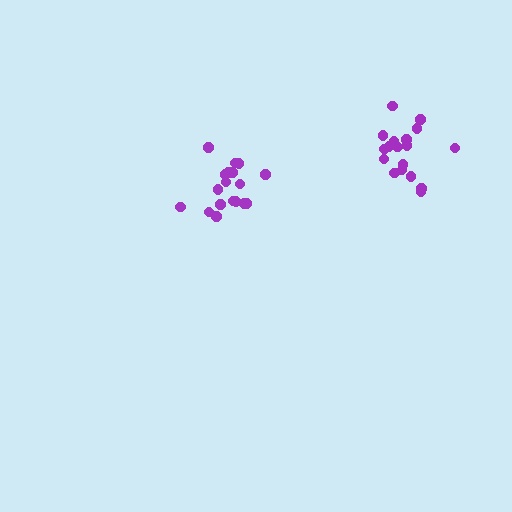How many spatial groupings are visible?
There are 2 spatial groupings.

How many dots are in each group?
Group 1: 18 dots, Group 2: 18 dots (36 total).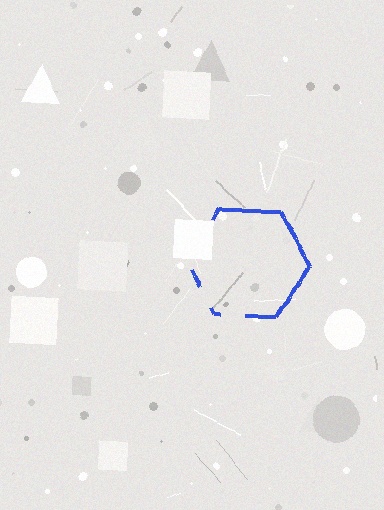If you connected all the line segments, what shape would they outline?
They would outline a hexagon.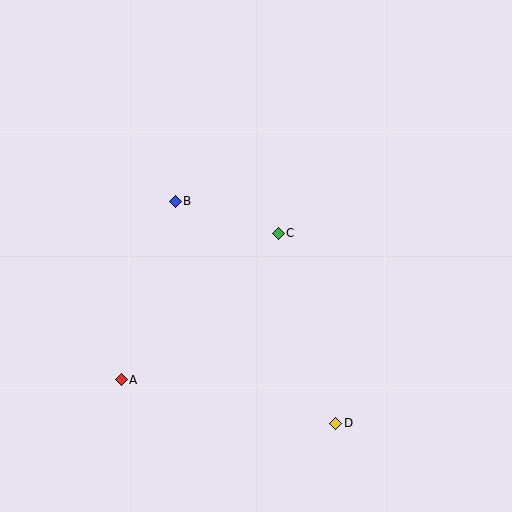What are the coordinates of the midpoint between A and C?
The midpoint between A and C is at (200, 307).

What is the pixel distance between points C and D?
The distance between C and D is 199 pixels.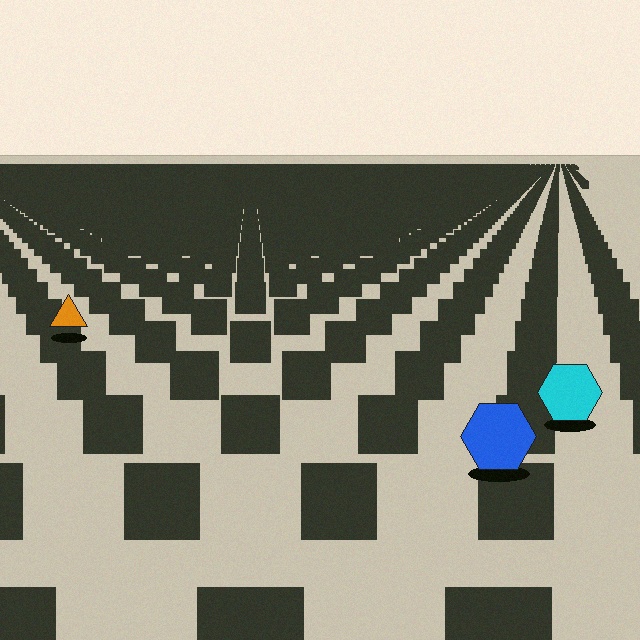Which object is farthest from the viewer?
The orange triangle is farthest from the viewer. It appears smaller and the ground texture around it is denser.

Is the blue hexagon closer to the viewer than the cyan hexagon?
Yes. The blue hexagon is closer — you can tell from the texture gradient: the ground texture is coarser near it.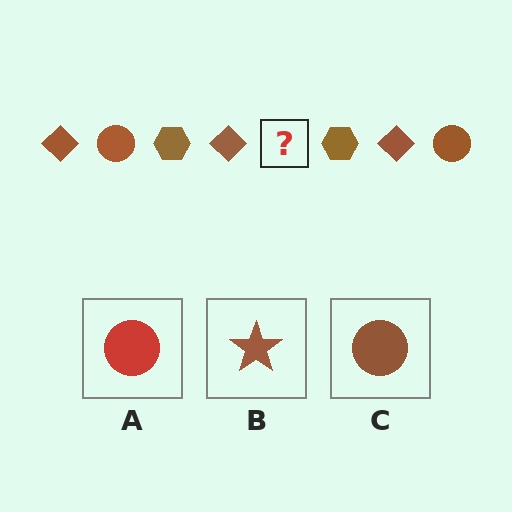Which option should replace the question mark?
Option C.